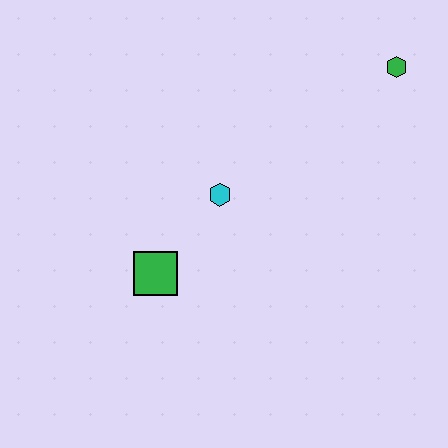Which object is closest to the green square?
The cyan hexagon is closest to the green square.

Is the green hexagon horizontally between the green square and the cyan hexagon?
No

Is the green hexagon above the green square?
Yes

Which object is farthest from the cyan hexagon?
The green hexagon is farthest from the cyan hexagon.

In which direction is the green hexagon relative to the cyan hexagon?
The green hexagon is to the right of the cyan hexagon.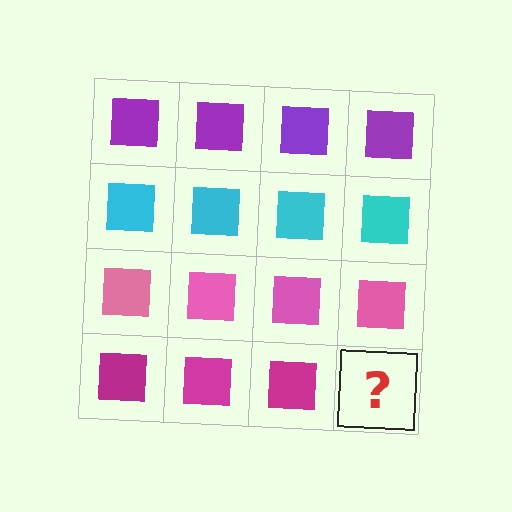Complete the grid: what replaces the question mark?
The question mark should be replaced with a magenta square.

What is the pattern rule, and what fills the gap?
The rule is that each row has a consistent color. The gap should be filled with a magenta square.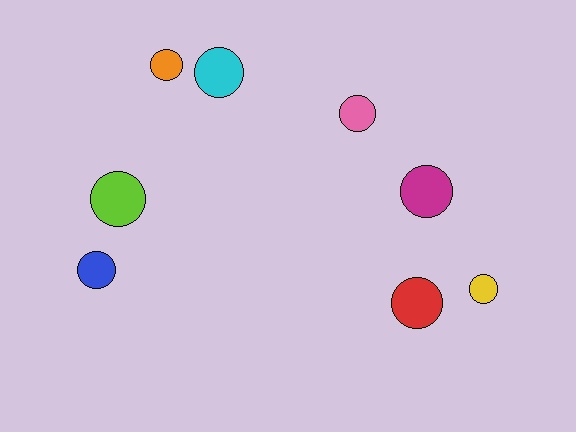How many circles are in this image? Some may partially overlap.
There are 8 circles.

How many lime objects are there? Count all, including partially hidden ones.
There is 1 lime object.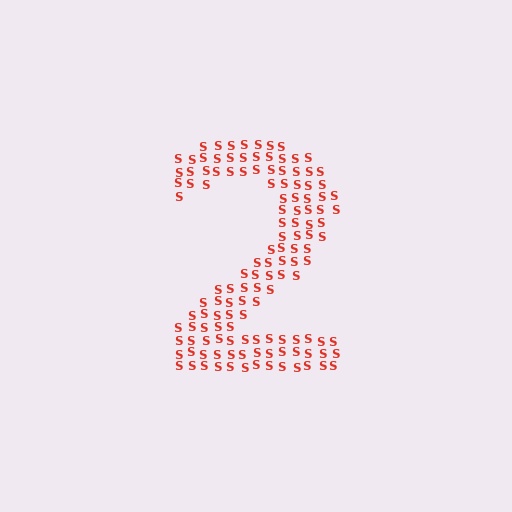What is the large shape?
The large shape is the digit 2.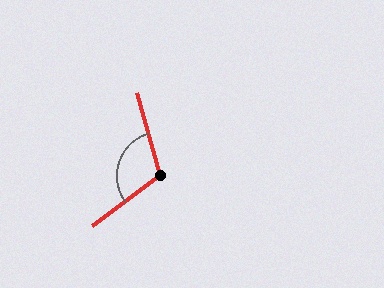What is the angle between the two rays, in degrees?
Approximately 111 degrees.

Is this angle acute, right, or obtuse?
It is obtuse.